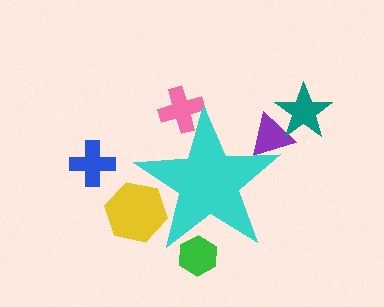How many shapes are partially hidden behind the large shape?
4 shapes are partially hidden.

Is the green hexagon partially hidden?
Yes, the green hexagon is partially hidden behind the cyan star.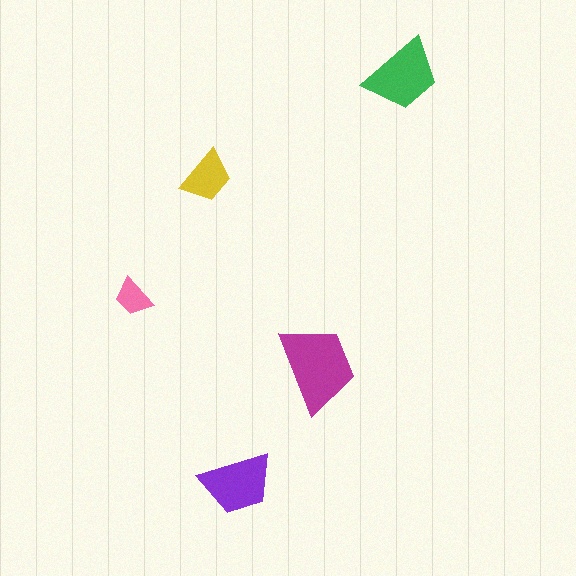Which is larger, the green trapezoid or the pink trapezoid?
The green one.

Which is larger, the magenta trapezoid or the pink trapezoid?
The magenta one.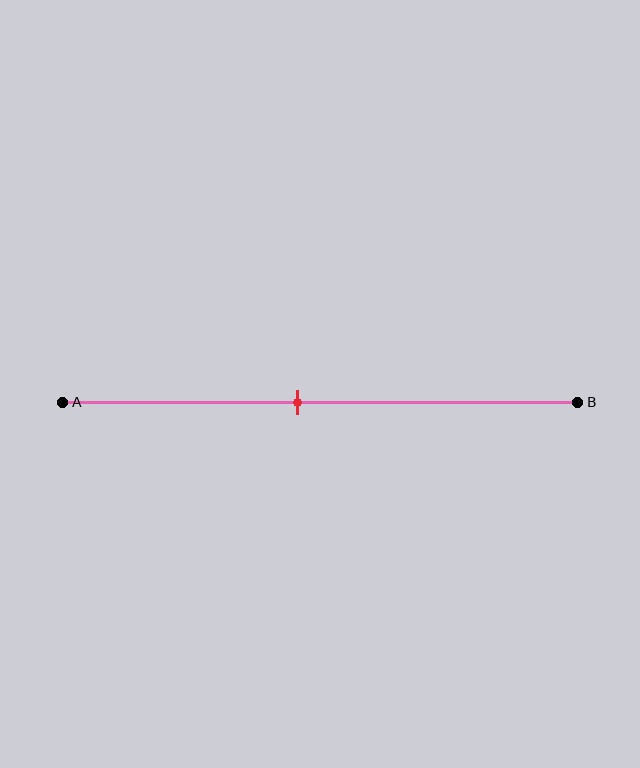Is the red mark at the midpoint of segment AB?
No, the mark is at about 45% from A, not at the 50% midpoint.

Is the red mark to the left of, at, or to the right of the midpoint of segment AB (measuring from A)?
The red mark is to the left of the midpoint of segment AB.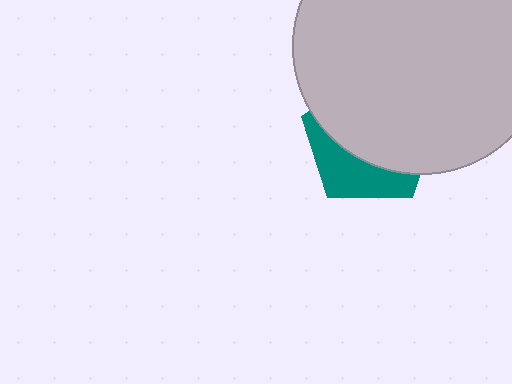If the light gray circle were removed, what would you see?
You would see the complete teal pentagon.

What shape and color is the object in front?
The object in front is a light gray circle.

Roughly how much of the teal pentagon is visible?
A small part of it is visible (roughly 33%).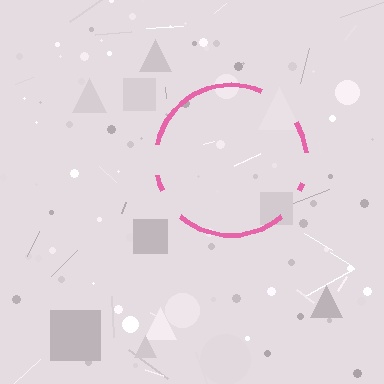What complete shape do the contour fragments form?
The contour fragments form a circle.